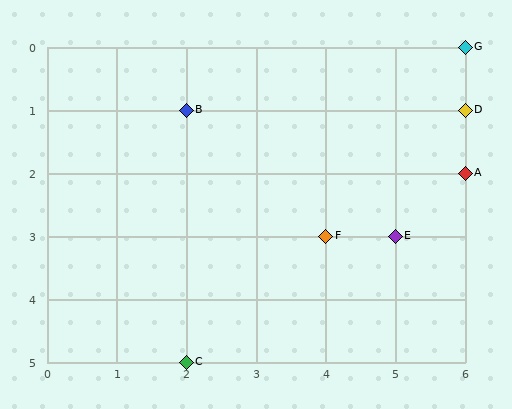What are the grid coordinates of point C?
Point C is at grid coordinates (2, 5).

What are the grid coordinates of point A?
Point A is at grid coordinates (6, 2).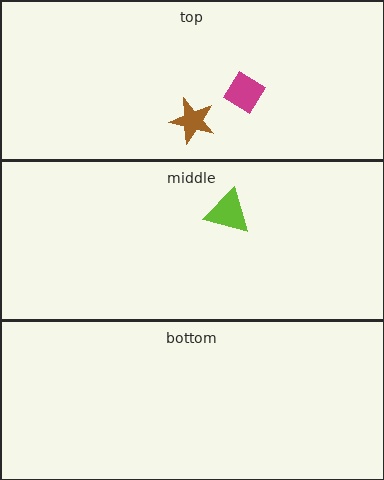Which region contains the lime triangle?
The middle region.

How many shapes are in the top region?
2.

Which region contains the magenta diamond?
The top region.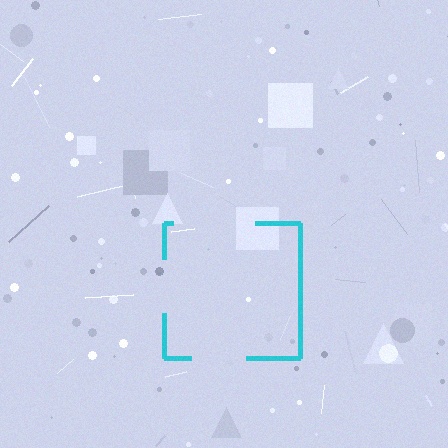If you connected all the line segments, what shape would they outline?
They would outline a square.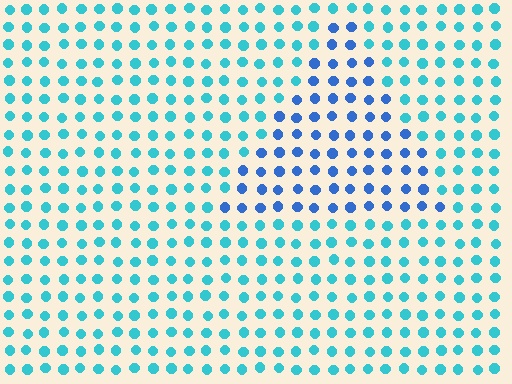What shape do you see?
I see a triangle.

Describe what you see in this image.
The image is filled with small cyan elements in a uniform arrangement. A triangle-shaped region is visible where the elements are tinted to a slightly different hue, forming a subtle color boundary.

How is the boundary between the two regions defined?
The boundary is defined purely by a slight shift in hue (about 35 degrees). Spacing, size, and orientation are identical on both sides.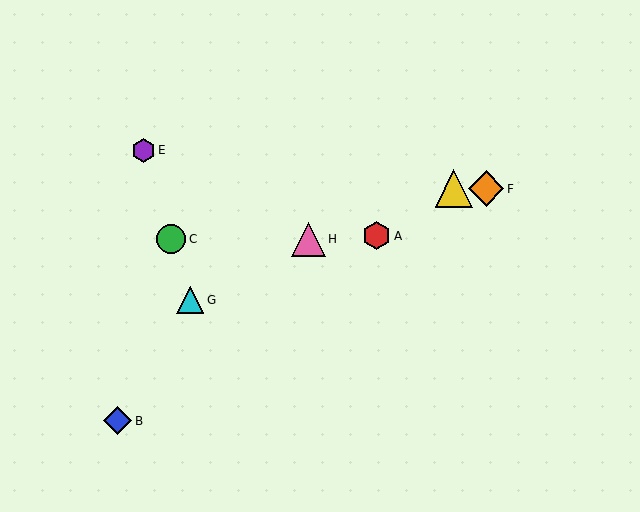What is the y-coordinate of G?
Object G is at y≈300.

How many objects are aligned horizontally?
2 objects (D, F) are aligned horizontally.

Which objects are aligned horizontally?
Objects D, F are aligned horizontally.